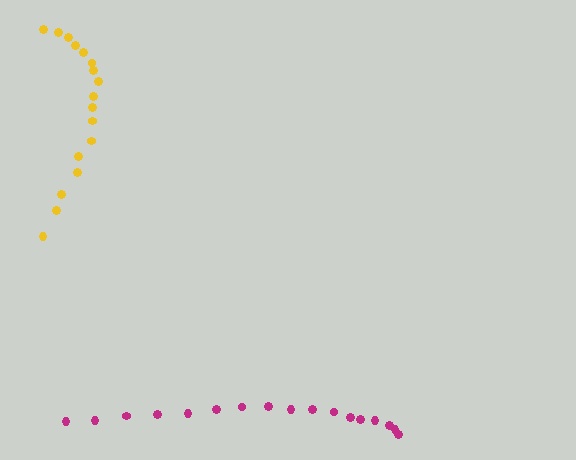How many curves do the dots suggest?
There are 2 distinct paths.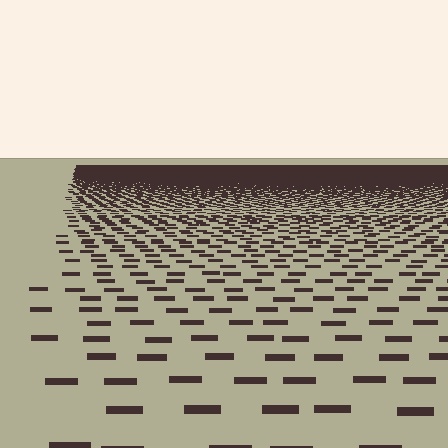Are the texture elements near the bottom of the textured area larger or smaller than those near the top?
Larger. Near the bottom, elements are closer to the viewer and appear at a bigger on-screen size.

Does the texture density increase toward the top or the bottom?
Density increases toward the top.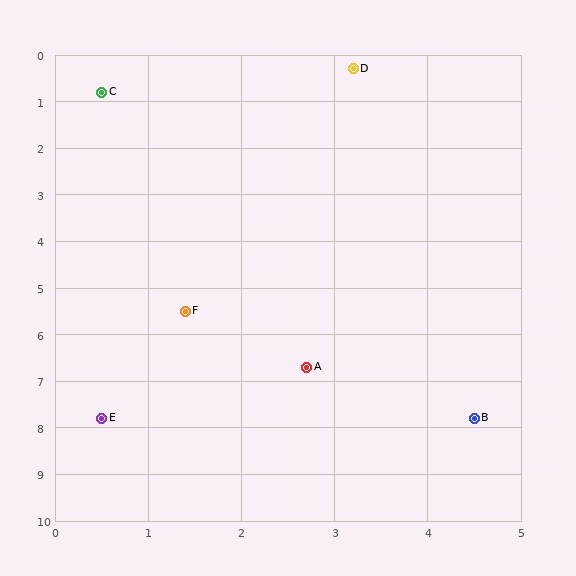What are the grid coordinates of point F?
Point F is at approximately (1.4, 5.5).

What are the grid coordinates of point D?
Point D is at approximately (3.2, 0.3).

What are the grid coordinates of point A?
Point A is at approximately (2.7, 6.7).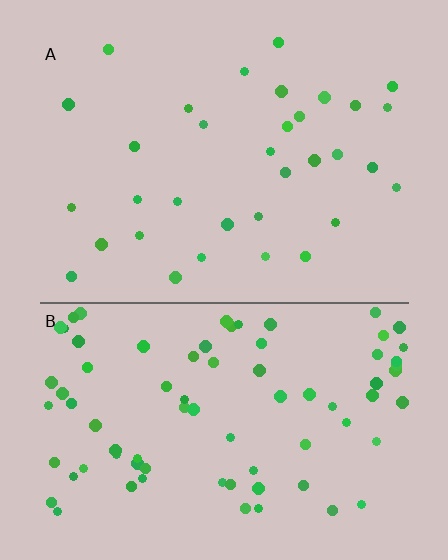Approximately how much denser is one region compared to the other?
Approximately 2.3× — region B over region A.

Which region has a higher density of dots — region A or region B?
B (the bottom).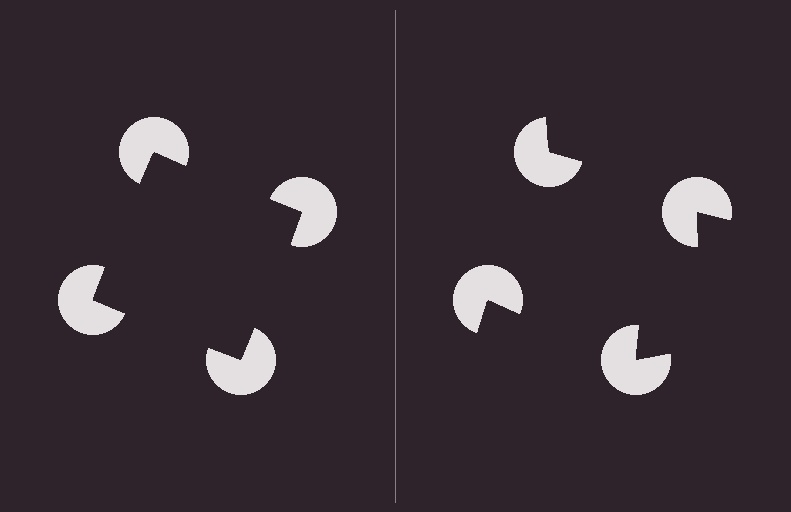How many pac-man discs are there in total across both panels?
8 — 4 on each side.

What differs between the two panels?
The pac-man discs are positioned identically on both sides; only the wedge orientations differ. On the left they align to a square; on the right they are misaligned.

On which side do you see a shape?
An illusory square appears on the left side. On the right side the wedge cuts are rotated, so no coherent shape forms.